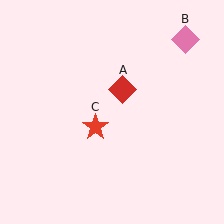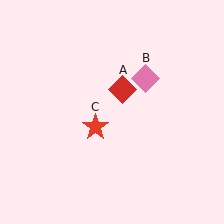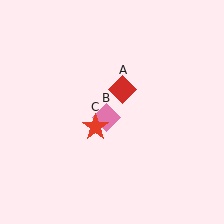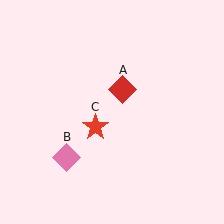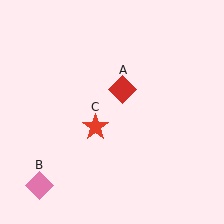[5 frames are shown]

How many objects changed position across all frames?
1 object changed position: pink diamond (object B).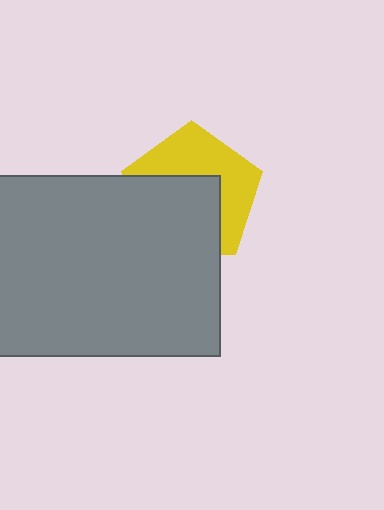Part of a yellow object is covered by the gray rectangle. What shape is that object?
It is a pentagon.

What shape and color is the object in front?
The object in front is a gray rectangle.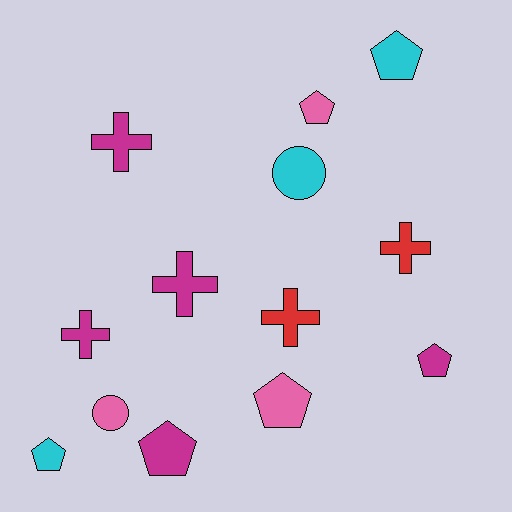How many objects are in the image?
There are 13 objects.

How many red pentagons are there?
There are no red pentagons.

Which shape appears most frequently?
Pentagon, with 6 objects.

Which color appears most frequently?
Magenta, with 5 objects.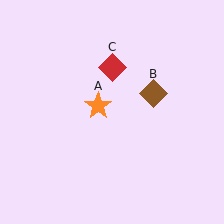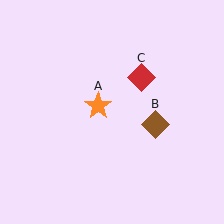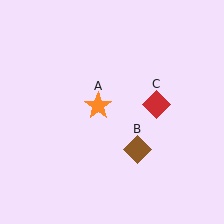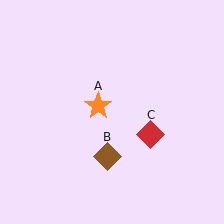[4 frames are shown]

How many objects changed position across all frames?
2 objects changed position: brown diamond (object B), red diamond (object C).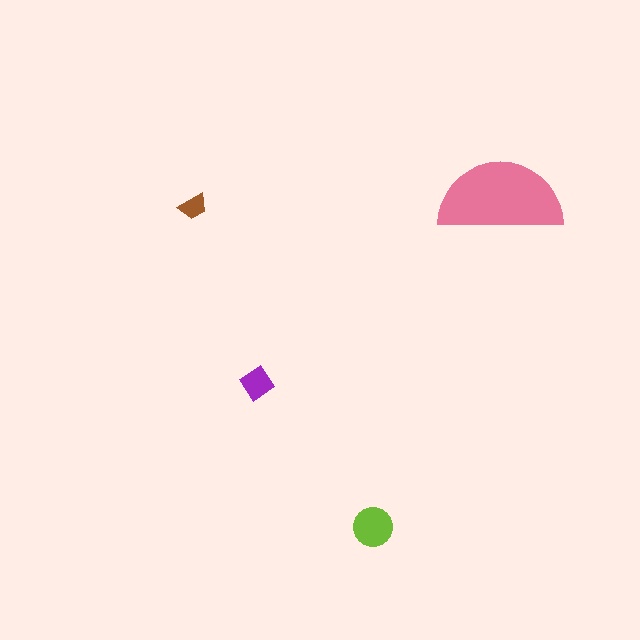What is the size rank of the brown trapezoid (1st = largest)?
4th.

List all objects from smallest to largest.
The brown trapezoid, the purple diamond, the lime circle, the pink semicircle.